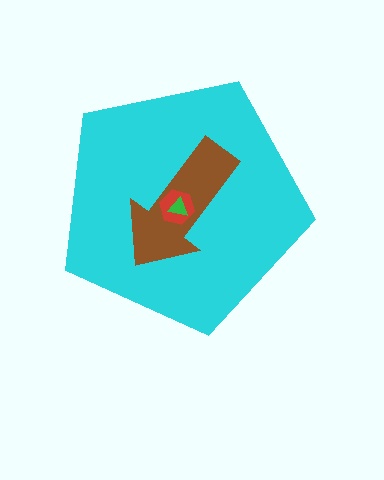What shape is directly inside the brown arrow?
The red hexagon.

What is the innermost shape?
The green triangle.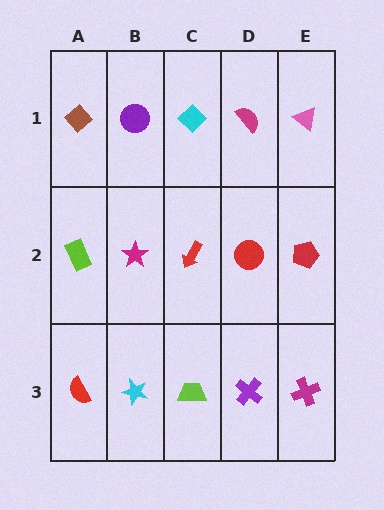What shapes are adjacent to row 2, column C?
A cyan diamond (row 1, column C), a lime trapezoid (row 3, column C), a magenta star (row 2, column B), a red circle (row 2, column D).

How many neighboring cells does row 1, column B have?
3.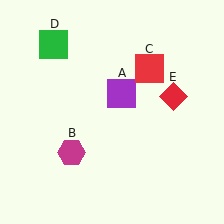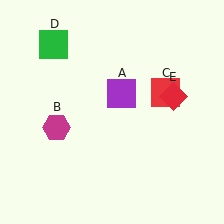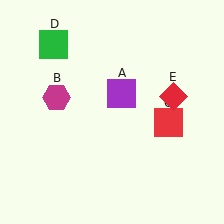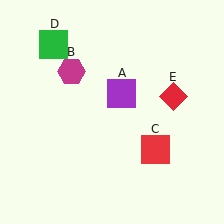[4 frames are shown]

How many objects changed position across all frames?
2 objects changed position: magenta hexagon (object B), red square (object C).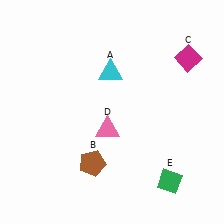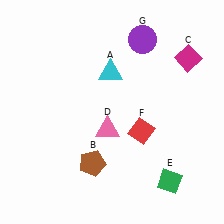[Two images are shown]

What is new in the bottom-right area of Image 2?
A red diamond (F) was added in the bottom-right area of Image 2.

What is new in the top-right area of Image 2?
A purple circle (G) was added in the top-right area of Image 2.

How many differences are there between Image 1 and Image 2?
There are 2 differences between the two images.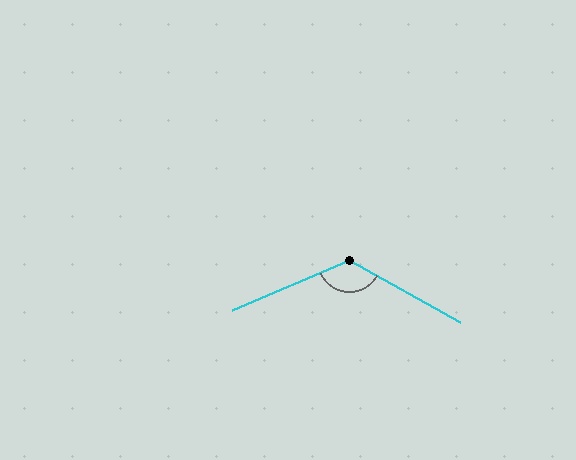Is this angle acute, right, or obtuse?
It is obtuse.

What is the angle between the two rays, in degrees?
Approximately 128 degrees.